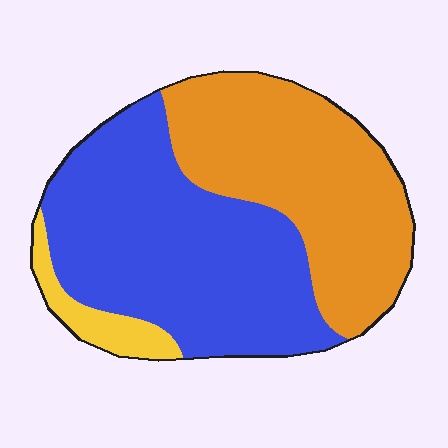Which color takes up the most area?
Blue, at roughly 50%.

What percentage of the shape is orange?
Orange takes up between a third and a half of the shape.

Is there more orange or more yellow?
Orange.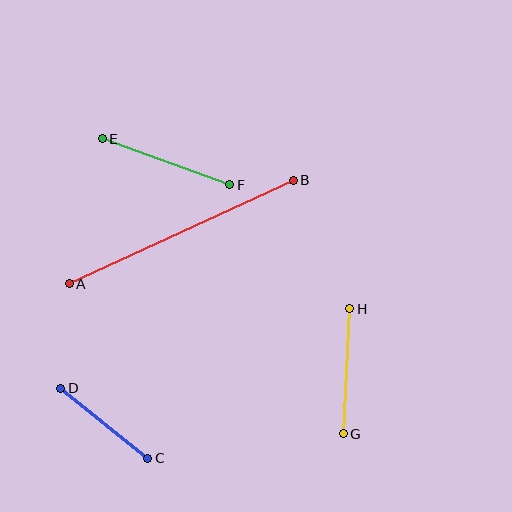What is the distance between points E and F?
The distance is approximately 136 pixels.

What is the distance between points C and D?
The distance is approximately 112 pixels.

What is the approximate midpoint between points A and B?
The midpoint is at approximately (181, 232) pixels.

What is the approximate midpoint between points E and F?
The midpoint is at approximately (166, 162) pixels.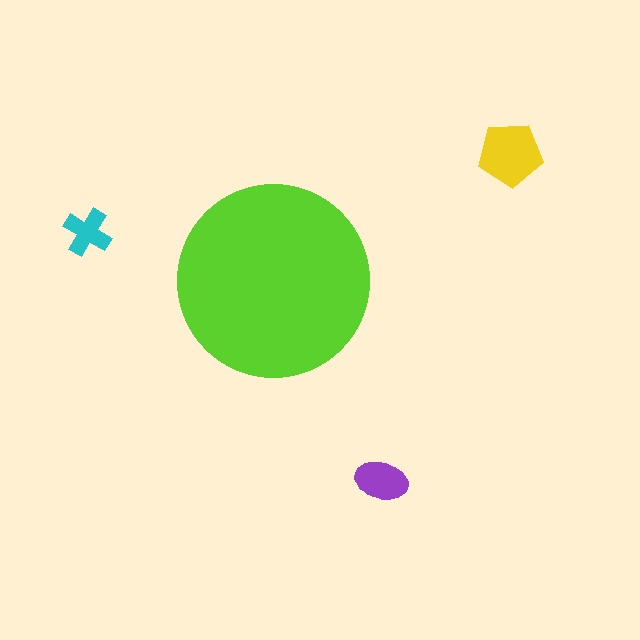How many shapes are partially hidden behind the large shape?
0 shapes are partially hidden.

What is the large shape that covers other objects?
A lime circle.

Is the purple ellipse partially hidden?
No, the purple ellipse is fully visible.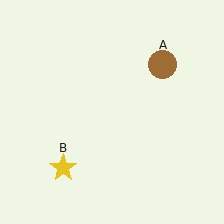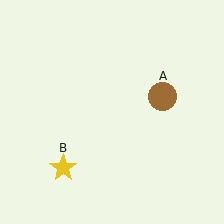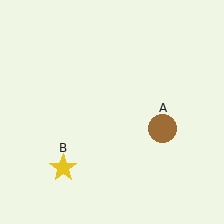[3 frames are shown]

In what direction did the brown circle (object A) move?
The brown circle (object A) moved down.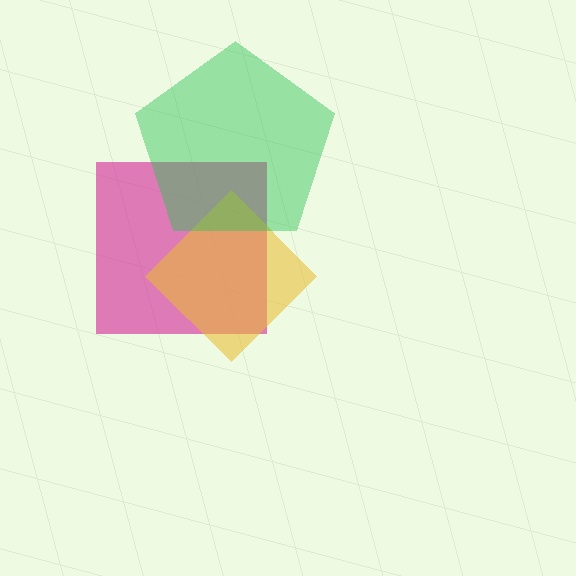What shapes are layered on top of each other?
The layered shapes are: a magenta square, a yellow diamond, a green pentagon.